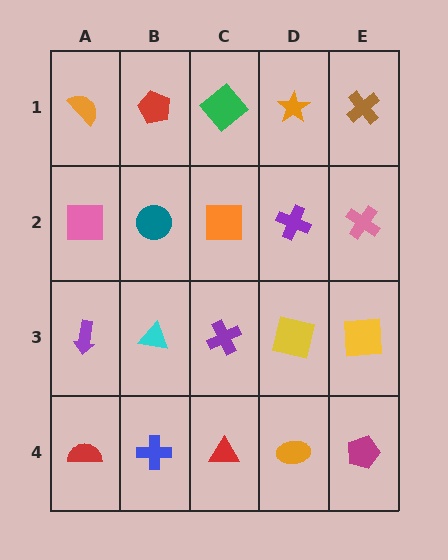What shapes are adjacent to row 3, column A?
A pink square (row 2, column A), a red semicircle (row 4, column A), a cyan triangle (row 3, column B).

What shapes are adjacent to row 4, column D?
A yellow square (row 3, column D), a red triangle (row 4, column C), a magenta pentagon (row 4, column E).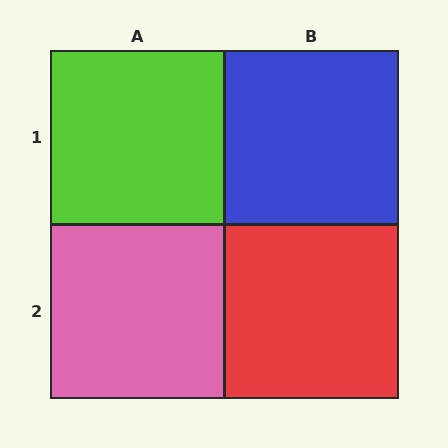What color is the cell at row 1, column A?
Lime.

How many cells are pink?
1 cell is pink.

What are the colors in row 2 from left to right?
Pink, red.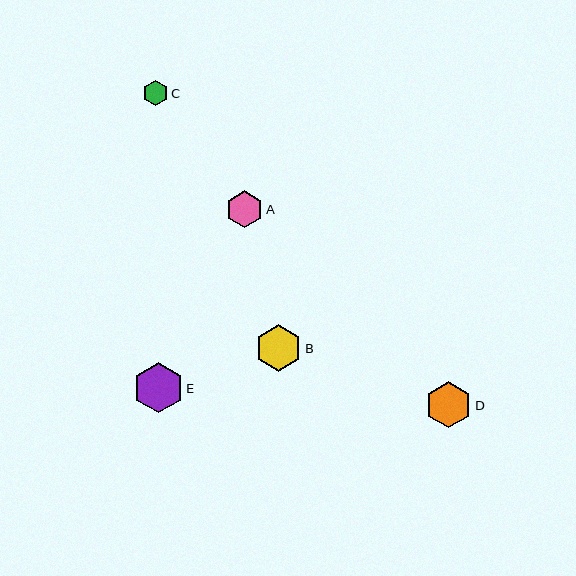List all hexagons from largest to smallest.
From largest to smallest: E, B, D, A, C.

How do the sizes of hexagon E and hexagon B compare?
Hexagon E and hexagon B are approximately the same size.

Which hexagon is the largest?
Hexagon E is the largest with a size of approximately 50 pixels.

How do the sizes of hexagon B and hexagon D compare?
Hexagon B and hexagon D are approximately the same size.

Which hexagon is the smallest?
Hexagon C is the smallest with a size of approximately 25 pixels.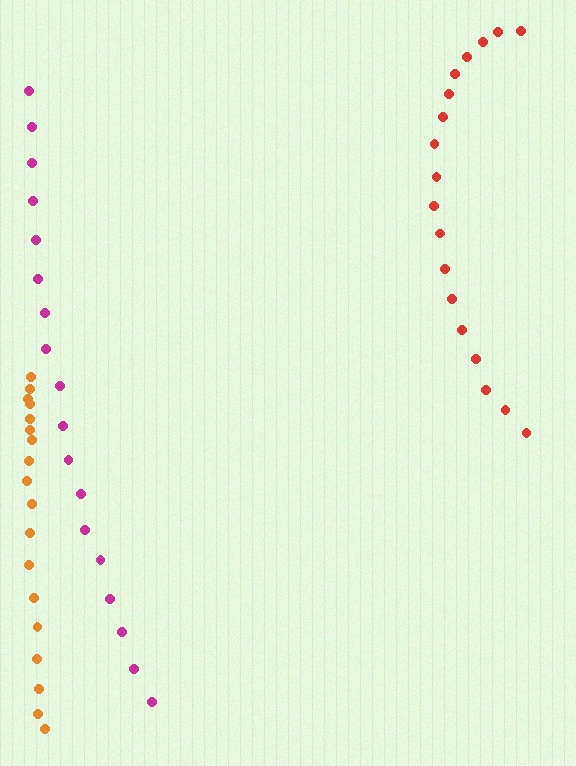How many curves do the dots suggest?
There are 3 distinct paths.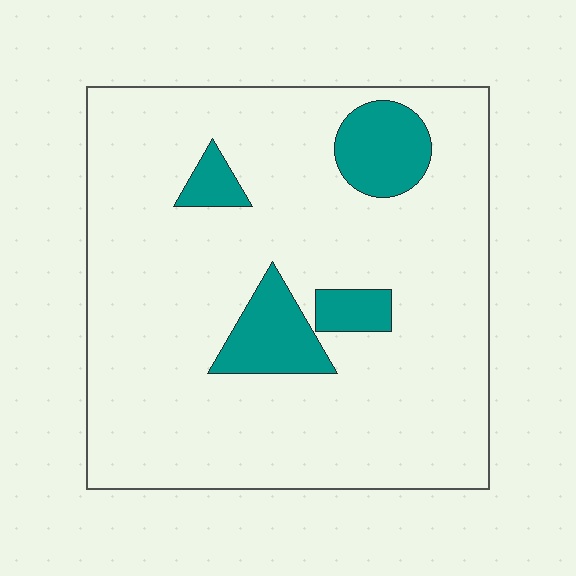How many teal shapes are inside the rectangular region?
4.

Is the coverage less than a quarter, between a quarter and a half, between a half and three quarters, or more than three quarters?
Less than a quarter.